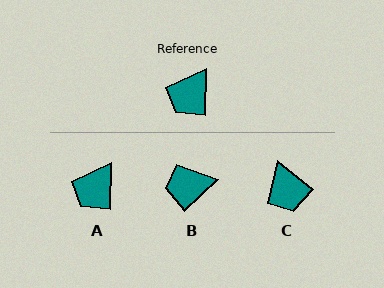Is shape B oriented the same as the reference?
No, it is off by about 45 degrees.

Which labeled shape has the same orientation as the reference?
A.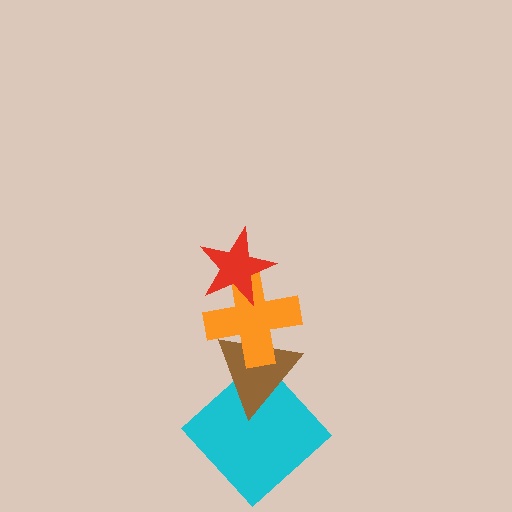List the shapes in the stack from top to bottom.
From top to bottom: the red star, the orange cross, the brown triangle, the cyan diamond.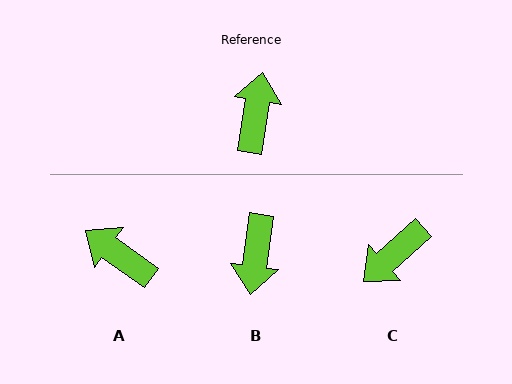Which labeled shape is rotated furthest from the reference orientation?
B, about 179 degrees away.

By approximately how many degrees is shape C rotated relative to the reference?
Approximately 141 degrees counter-clockwise.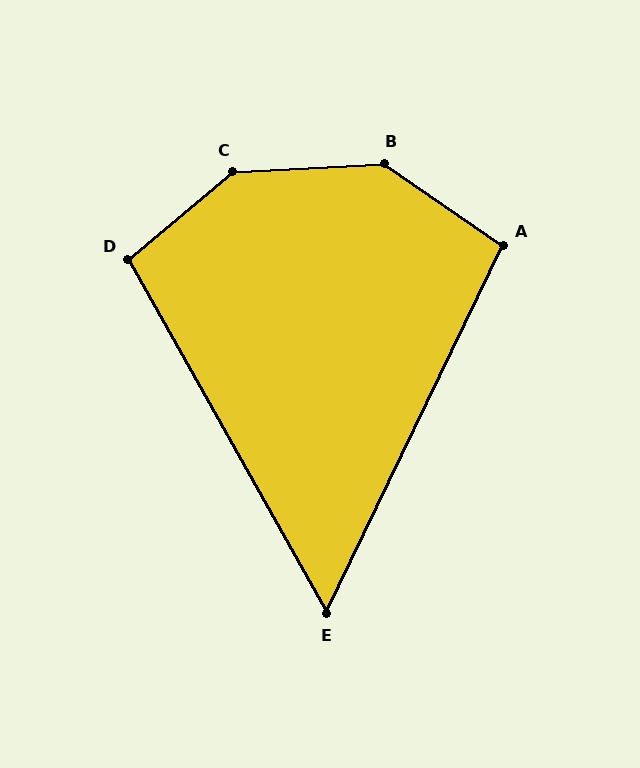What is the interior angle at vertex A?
Approximately 99 degrees (obtuse).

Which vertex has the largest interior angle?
C, at approximately 143 degrees.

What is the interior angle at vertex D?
Approximately 100 degrees (obtuse).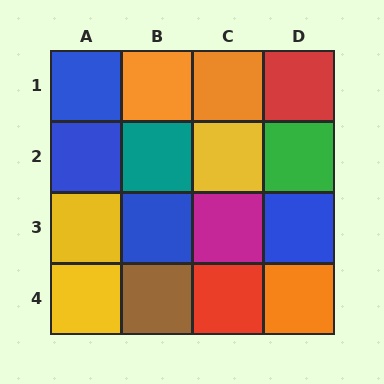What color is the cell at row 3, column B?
Blue.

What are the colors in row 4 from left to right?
Yellow, brown, red, orange.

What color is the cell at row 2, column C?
Yellow.